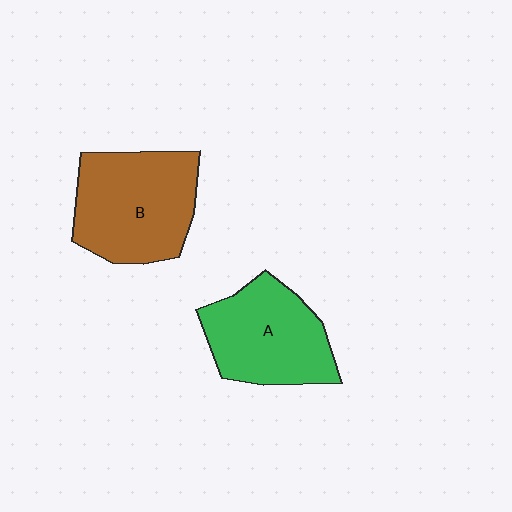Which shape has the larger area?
Shape B (brown).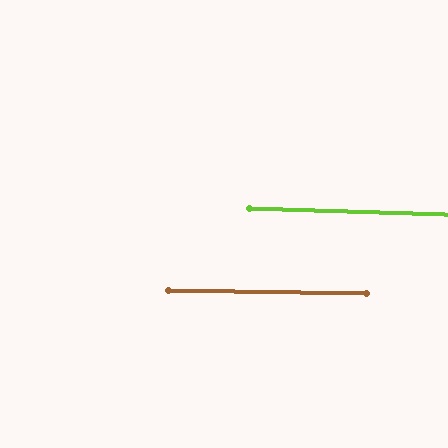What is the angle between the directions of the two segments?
Approximately 1 degree.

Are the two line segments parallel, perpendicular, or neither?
Parallel — their directions differ by only 0.9°.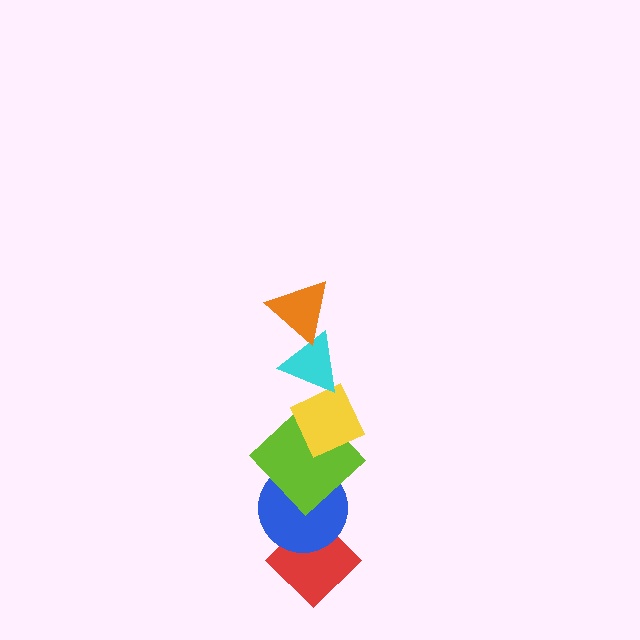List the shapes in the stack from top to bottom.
From top to bottom: the orange triangle, the cyan triangle, the yellow diamond, the lime diamond, the blue circle, the red diamond.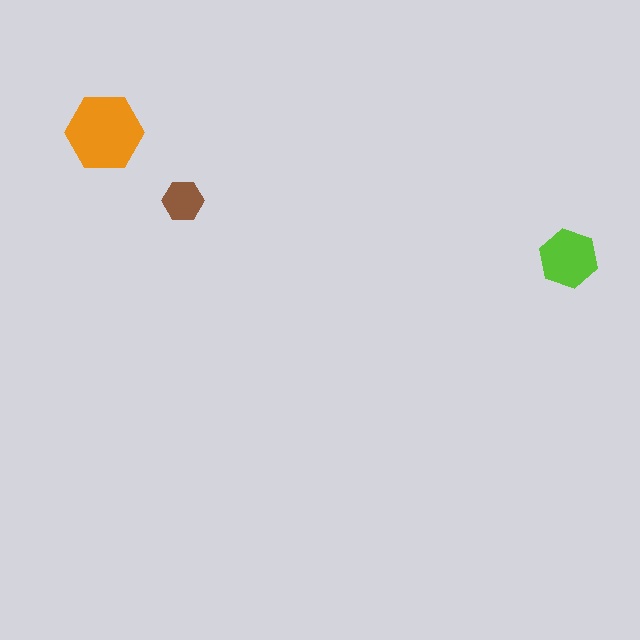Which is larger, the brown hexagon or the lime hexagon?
The lime one.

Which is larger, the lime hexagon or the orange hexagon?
The orange one.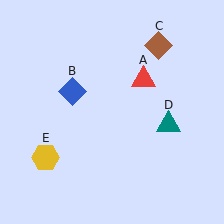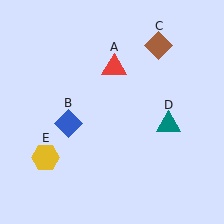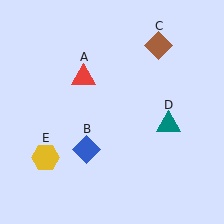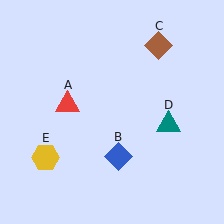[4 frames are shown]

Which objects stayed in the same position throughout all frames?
Brown diamond (object C) and teal triangle (object D) and yellow hexagon (object E) remained stationary.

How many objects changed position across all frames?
2 objects changed position: red triangle (object A), blue diamond (object B).